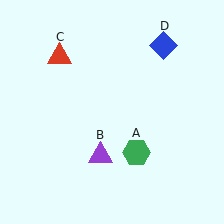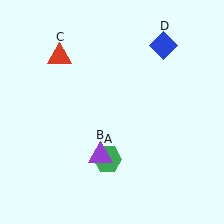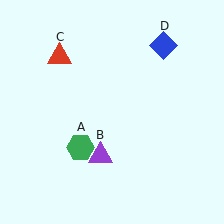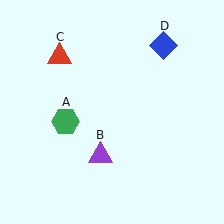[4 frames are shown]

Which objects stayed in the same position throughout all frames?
Purple triangle (object B) and red triangle (object C) and blue diamond (object D) remained stationary.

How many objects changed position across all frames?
1 object changed position: green hexagon (object A).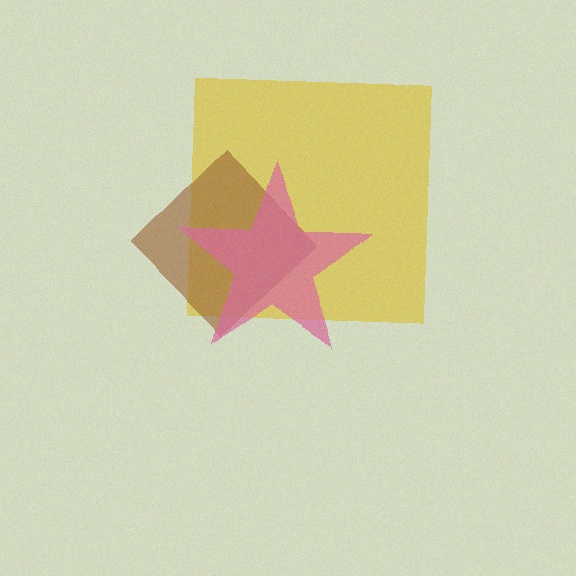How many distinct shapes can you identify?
There are 3 distinct shapes: a yellow square, a brown diamond, a pink star.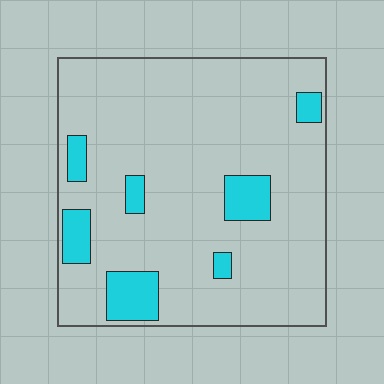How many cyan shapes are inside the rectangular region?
7.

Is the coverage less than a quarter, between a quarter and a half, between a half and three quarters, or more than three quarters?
Less than a quarter.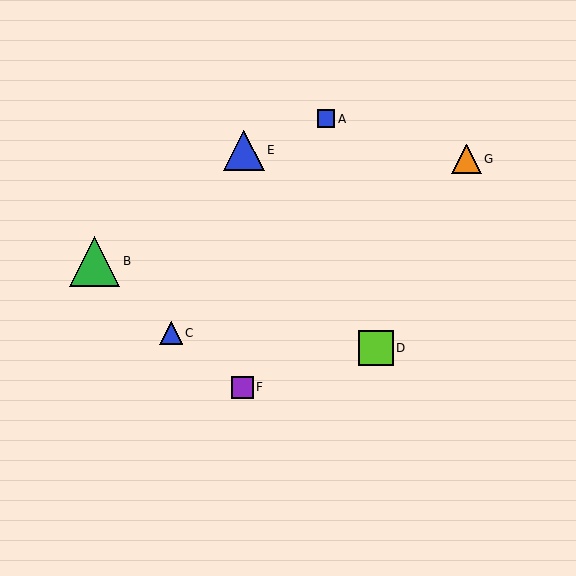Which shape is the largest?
The green triangle (labeled B) is the largest.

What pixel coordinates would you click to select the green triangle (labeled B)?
Click at (95, 261) to select the green triangle B.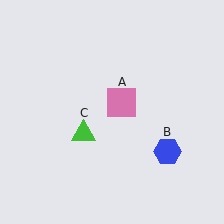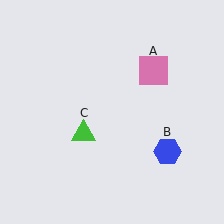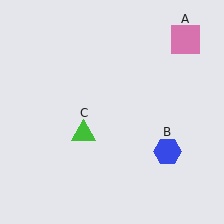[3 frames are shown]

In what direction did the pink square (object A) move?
The pink square (object A) moved up and to the right.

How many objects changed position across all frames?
1 object changed position: pink square (object A).